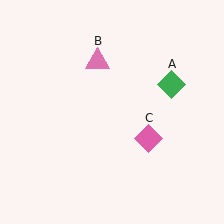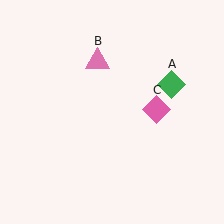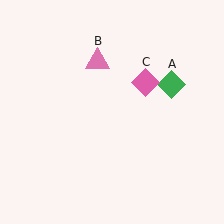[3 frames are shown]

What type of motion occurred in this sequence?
The pink diamond (object C) rotated counterclockwise around the center of the scene.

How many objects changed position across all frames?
1 object changed position: pink diamond (object C).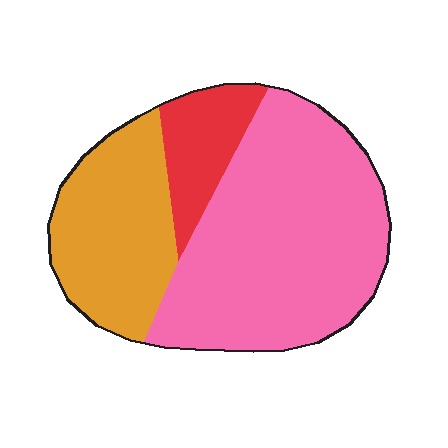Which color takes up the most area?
Pink, at roughly 60%.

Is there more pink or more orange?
Pink.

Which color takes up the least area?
Red, at roughly 15%.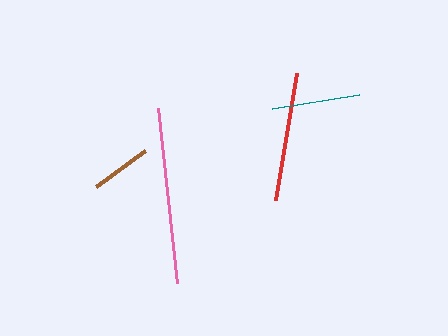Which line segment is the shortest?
The brown line is the shortest at approximately 61 pixels.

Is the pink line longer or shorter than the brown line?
The pink line is longer than the brown line.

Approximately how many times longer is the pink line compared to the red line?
The pink line is approximately 1.4 times the length of the red line.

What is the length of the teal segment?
The teal segment is approximately 88 pixels long.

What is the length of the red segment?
The red segment is approximately 128 pixels long.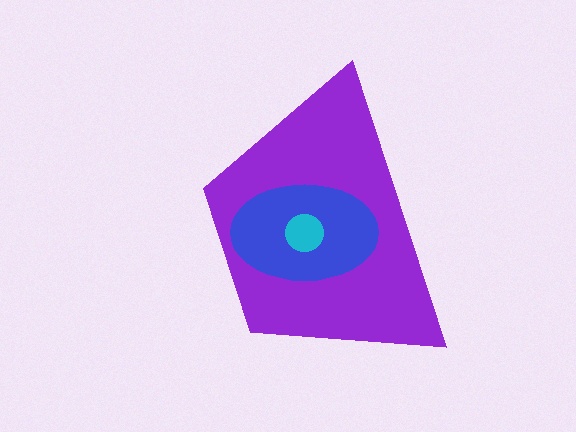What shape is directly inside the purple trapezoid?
The blue ellipse.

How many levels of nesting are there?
3.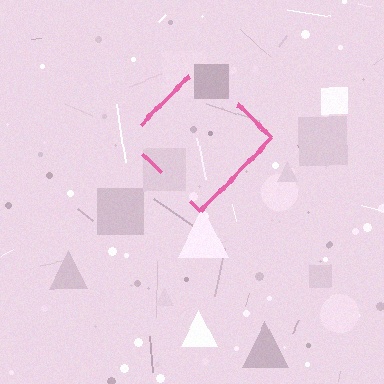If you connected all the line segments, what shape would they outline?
They would outline a diamond.